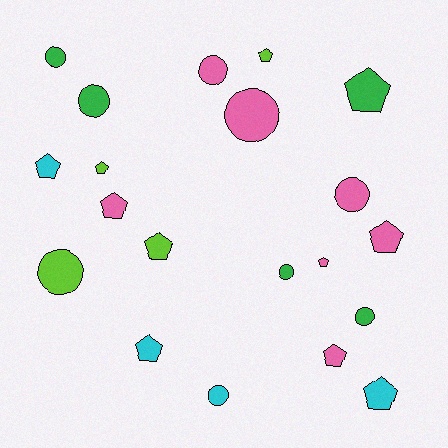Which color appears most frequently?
Pink, with 7 objects.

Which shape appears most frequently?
Pentagon, with 11 objects.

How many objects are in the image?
There are 20 objects.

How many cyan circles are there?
There is 1 cyan circle.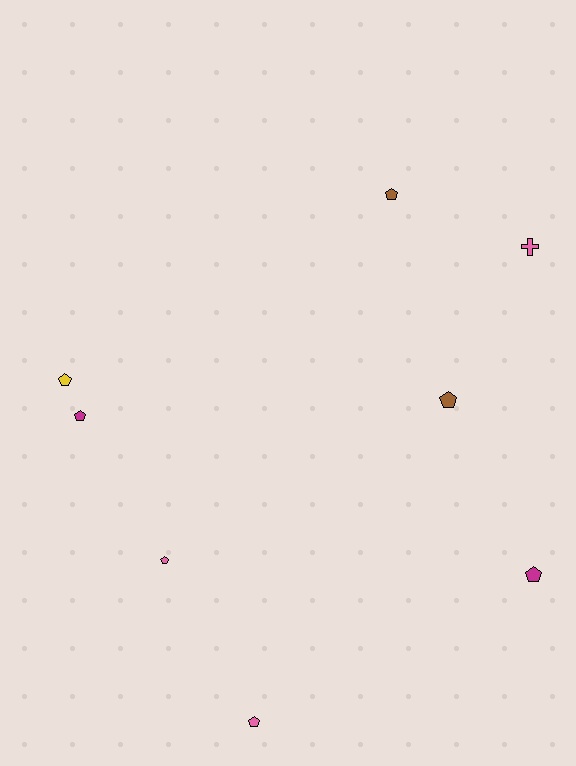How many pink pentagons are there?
There are 2 pink pentagons.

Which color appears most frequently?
Pink, with 3 objects.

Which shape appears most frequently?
Pentagon, with 7 objects.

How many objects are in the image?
There are 8 objects.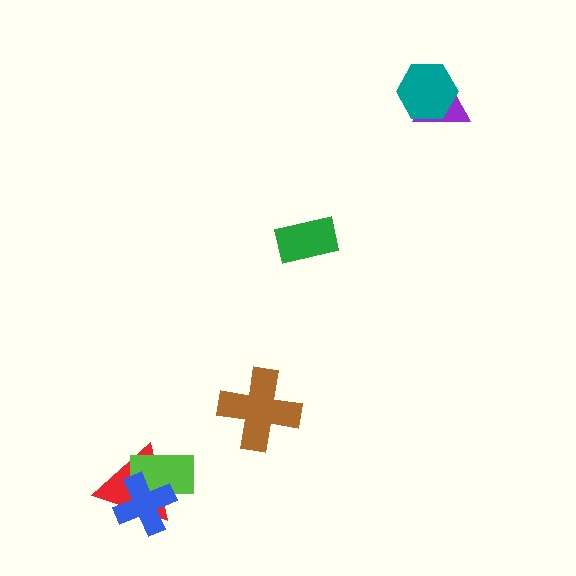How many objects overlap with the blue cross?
2 objects overlap with the blue cross.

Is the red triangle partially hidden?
Yes, it is partially covered by another shape.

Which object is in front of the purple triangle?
The teal hexagon is in front of the purple triangle.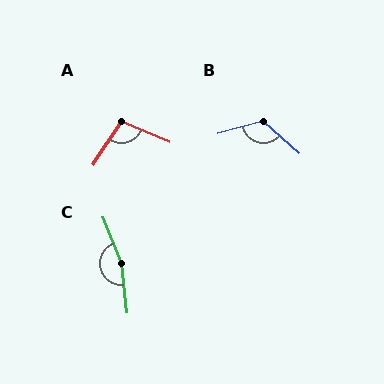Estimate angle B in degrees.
Approximately 123 degrees.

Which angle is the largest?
C, at approximately 165 degrees.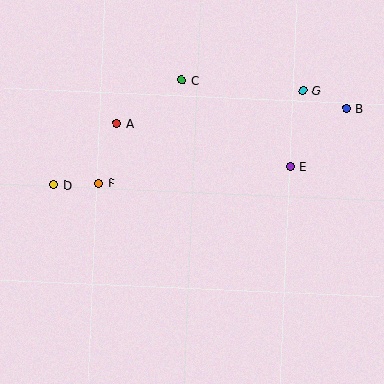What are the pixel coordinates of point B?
Point B is at (346, 109).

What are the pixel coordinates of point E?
Point E is at (291, 167).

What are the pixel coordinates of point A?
Point A is at (117, 123).